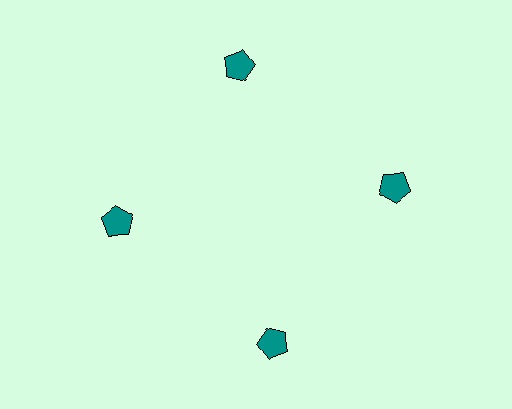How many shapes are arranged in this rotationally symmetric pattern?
There are 4 shapes, arranged in 4 groups of 1.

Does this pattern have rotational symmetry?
Yes, this pattern has 4-fold rotational symmetry. It looks the same after rotating 90 degrees around the center.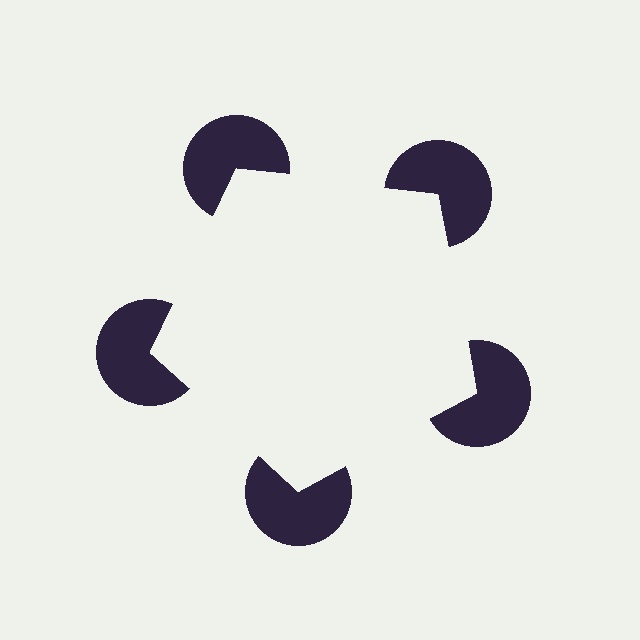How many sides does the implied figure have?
5 sides.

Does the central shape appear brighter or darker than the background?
It typically appears slightly brighter than the background, even though no actual brightness change is drawn.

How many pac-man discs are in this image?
There are 5 — one at each vertex of the illusory pentagon.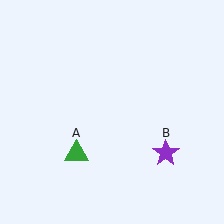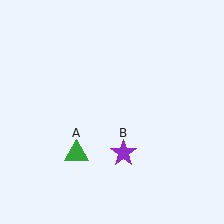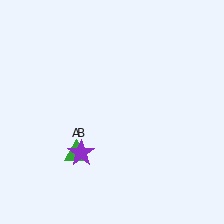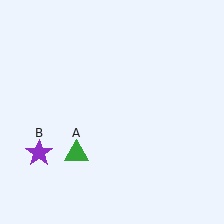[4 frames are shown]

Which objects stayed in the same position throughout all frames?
Green triangle (object A) remained stationary.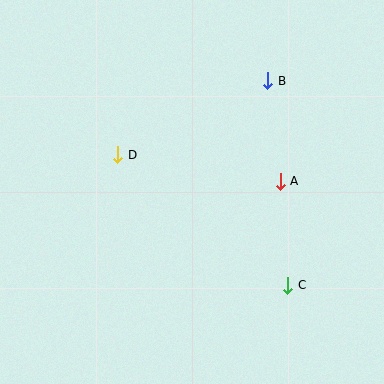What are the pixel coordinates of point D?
Point D is at (118, 155).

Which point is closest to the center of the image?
Point D at (118, 155) is closest to the center.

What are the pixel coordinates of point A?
Point A is at (280, 181).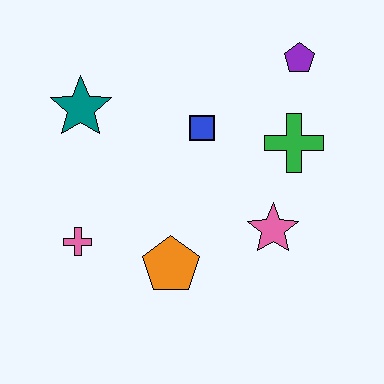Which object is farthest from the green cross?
The pink cross is farthest from the green cross.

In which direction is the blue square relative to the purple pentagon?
The blue square is to the left of the purple pentagon.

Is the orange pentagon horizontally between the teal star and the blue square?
Yes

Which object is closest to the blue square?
The green cross is closest to the blue square.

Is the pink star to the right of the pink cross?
Yes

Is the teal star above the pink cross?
Yes